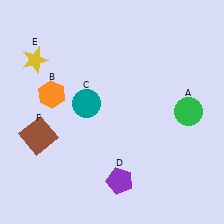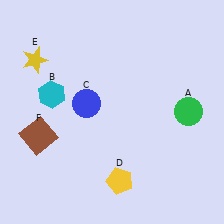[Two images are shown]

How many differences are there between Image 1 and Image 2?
There are 3 differences between the two images.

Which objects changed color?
B changed from orange to cyan. C changed from teal to blue. D changed from purple to yellow.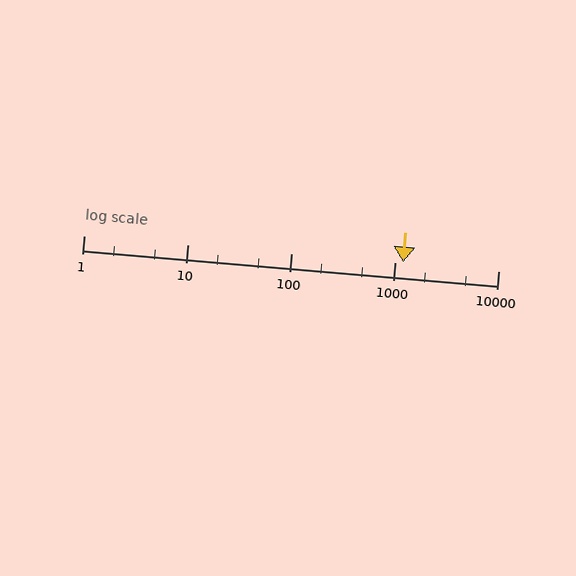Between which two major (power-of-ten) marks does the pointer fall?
The pointer is between 1000 and 10000.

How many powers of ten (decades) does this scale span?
The scale spans 4 decades, from 1 to 10000.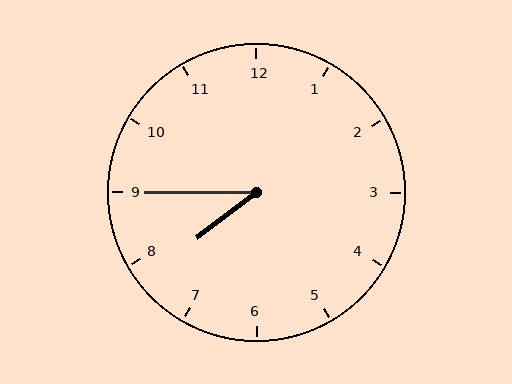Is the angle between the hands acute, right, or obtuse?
It is acute.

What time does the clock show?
7:45.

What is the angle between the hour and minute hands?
Approximately 38 degrees.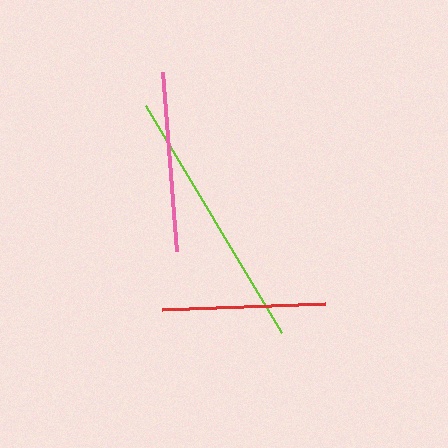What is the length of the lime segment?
The lime segment is approximately 265 pixels long.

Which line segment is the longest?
The lime line is the longest at approximately 265 pixels.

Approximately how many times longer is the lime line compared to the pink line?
The lime line is approximately 1.5 times the length of the pink line.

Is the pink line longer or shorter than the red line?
The pink line is longer than the red line.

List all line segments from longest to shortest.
From longest to shortest: lime, pink, red.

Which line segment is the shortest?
The red line is the shortest at approximately 163 pixels.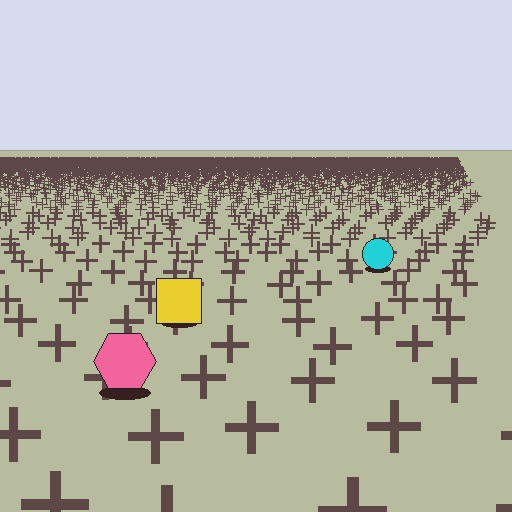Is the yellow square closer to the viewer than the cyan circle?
Yes. The yellow square is closer — you can tell from the texture gradient: the ground texture is coarser near it.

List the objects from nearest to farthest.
From nearest to farthest: the pink hexagon, the yellow square, the cyan circle.